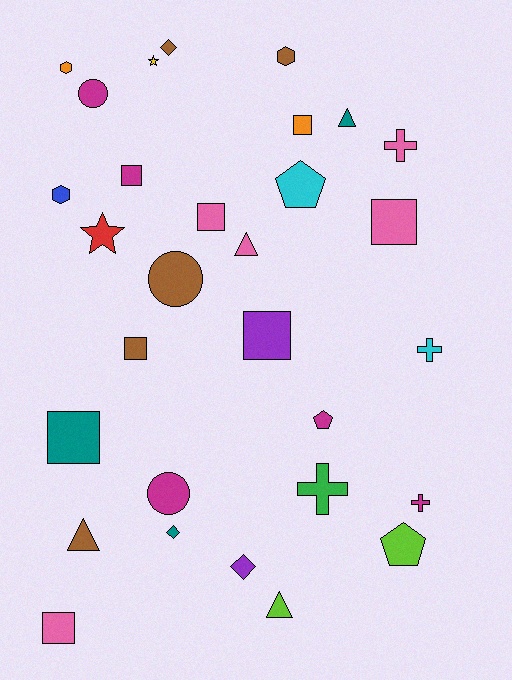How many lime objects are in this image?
There are 2 lime objects.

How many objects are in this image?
There are 30 objects.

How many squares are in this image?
There are 8 squares.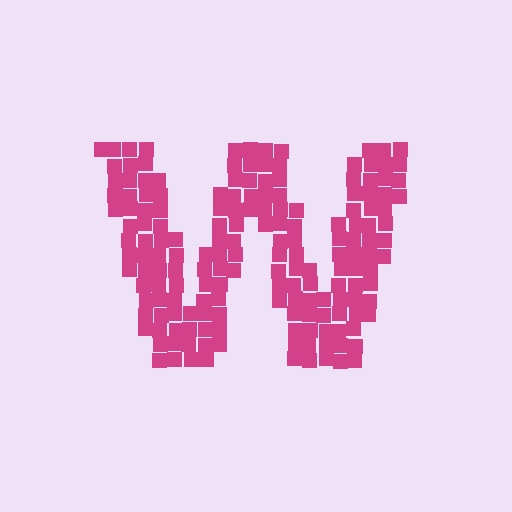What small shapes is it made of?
It is made of small squares.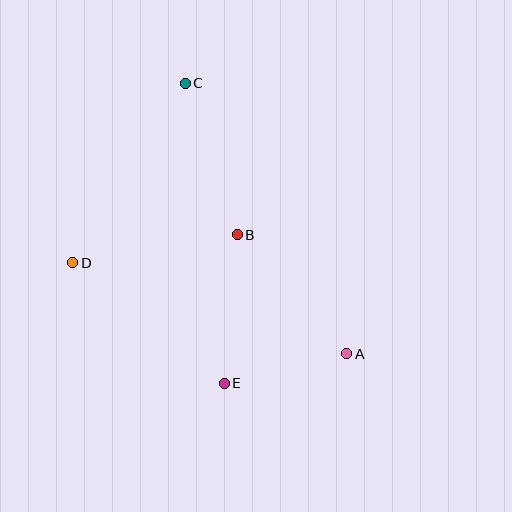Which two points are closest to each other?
Points A and E are closest to each other.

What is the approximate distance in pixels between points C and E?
The distance between C and E is approximately 302 pixels.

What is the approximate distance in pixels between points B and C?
The distance between B and C is approximately 160 pixels.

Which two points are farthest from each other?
Points A and C are farthest from each other.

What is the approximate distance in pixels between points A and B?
The distance between A and B is approximately 162 pixels.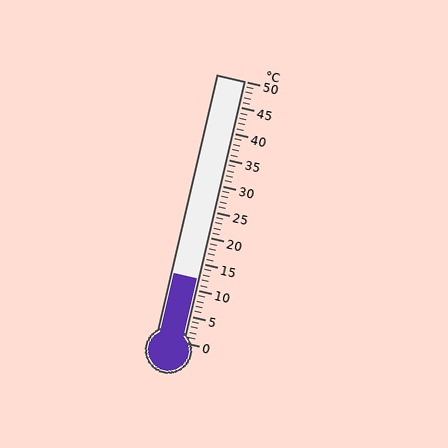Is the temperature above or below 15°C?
The temperature is below 15°C.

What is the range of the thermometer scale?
The thermometer scale ranges from 0°C to 50°C.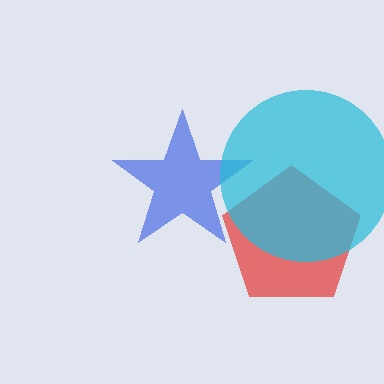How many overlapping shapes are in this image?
There are 3 overlapping shapes in the image.